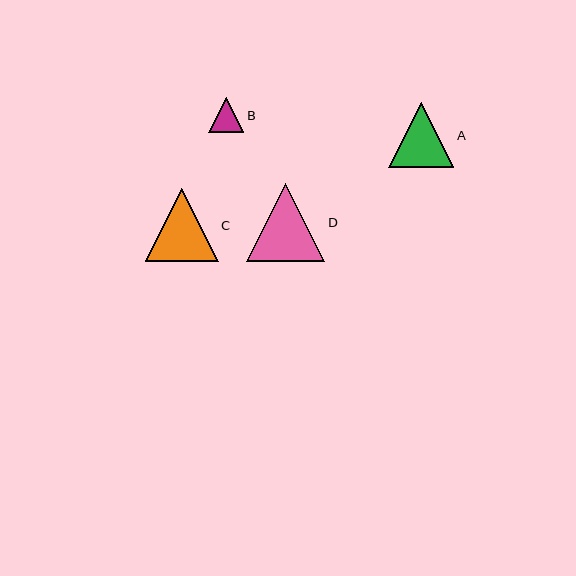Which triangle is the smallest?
Triangle B is the smallest with a size of approximately 35 pixels.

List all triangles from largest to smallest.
From largest to smallest: D, C, A, B.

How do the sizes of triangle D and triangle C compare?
Triangle D and triangle C are approximately the same size.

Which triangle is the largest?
Triangle D is the largest with a size of approximately 78 pixels.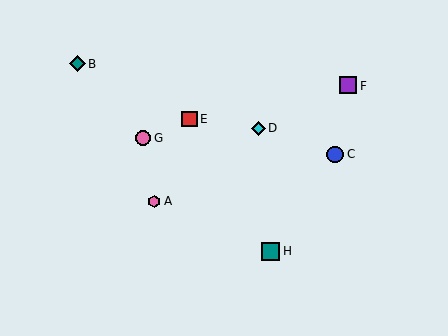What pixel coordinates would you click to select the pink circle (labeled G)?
Click at (143, 138) to select the pink circle G.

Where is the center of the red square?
The center of the red square is at (190, 119).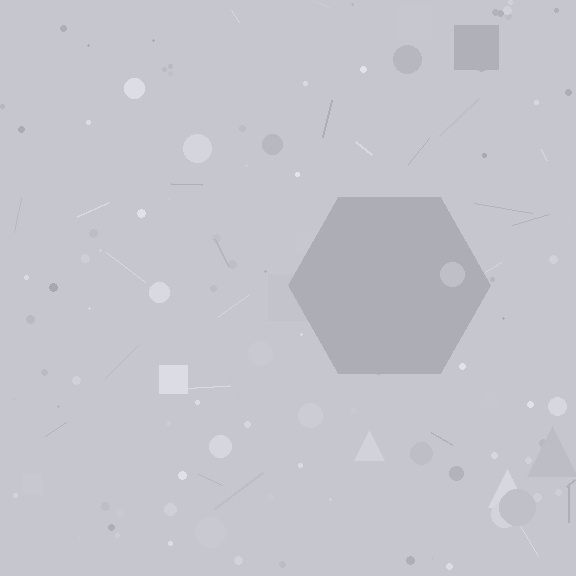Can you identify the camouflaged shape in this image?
The camouflaged shape is a hexagon.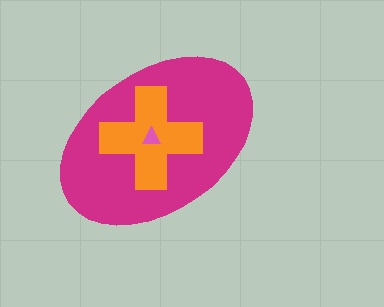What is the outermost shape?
The magenta ellipse.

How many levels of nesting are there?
3.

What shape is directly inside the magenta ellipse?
The orange cross.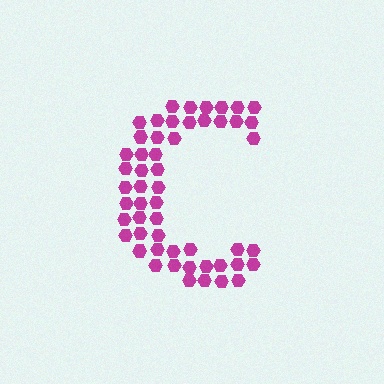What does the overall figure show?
The overall figure shows the letter C.